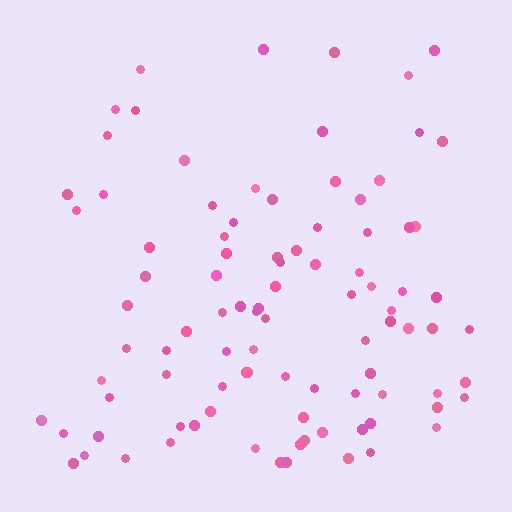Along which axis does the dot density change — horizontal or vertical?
Vertical.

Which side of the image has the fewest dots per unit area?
The top.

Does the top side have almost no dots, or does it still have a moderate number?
Still a moderate number, just noticeably fewer than the bottom.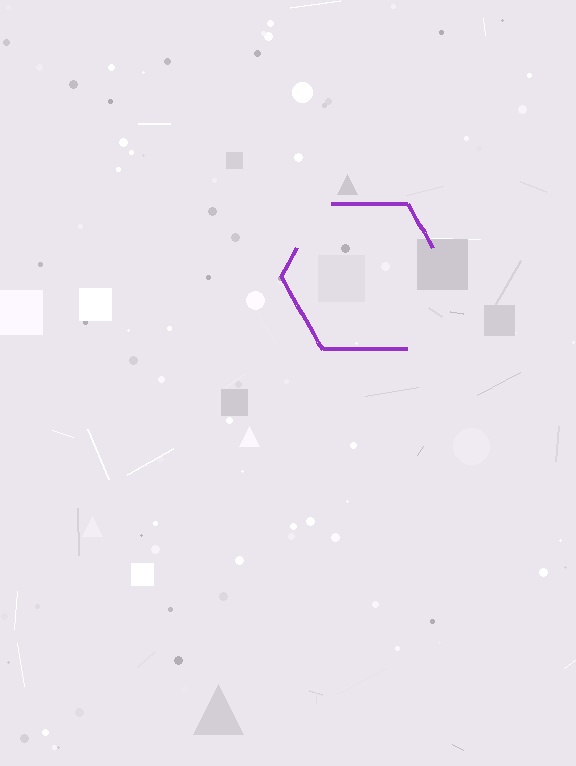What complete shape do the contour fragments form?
The contour fragments form a hexagon.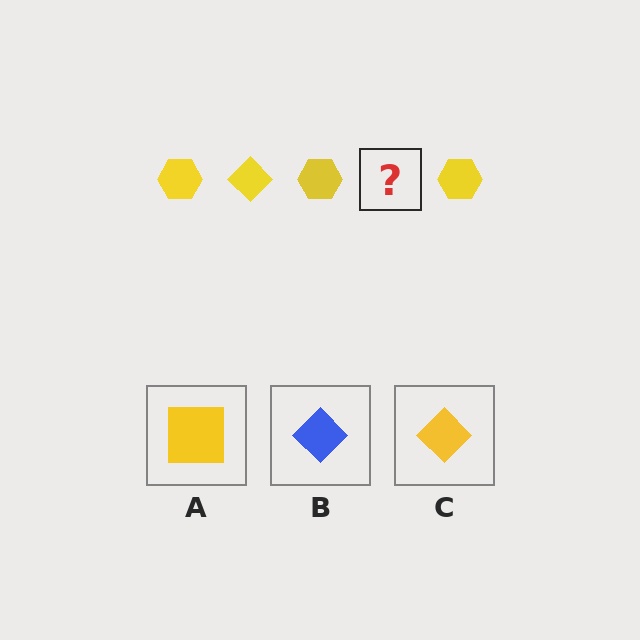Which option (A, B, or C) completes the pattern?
C.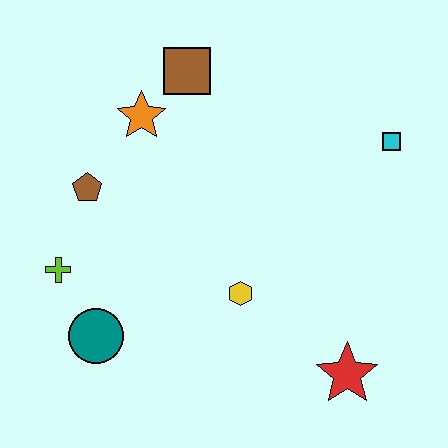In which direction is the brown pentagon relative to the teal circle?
The brown pentagon is above the teal circle.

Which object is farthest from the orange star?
The red star is farthest from the orange star.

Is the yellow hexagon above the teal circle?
Yes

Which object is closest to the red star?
The yellow hexagon is closest to the red star.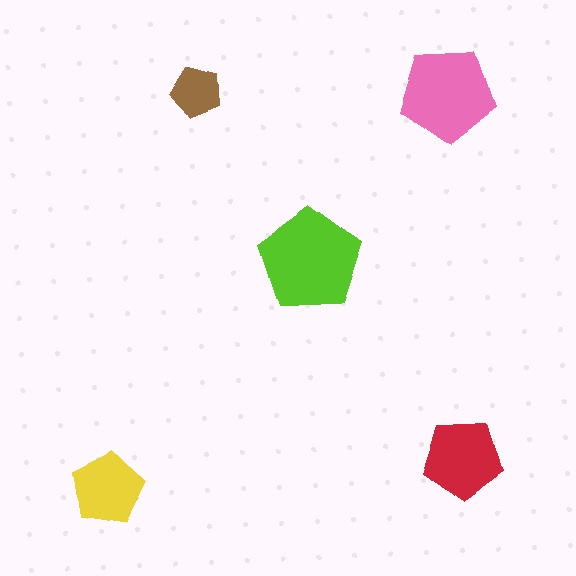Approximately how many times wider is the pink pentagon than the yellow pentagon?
About 1.5 times wider.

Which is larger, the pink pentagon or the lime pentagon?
The lime one.